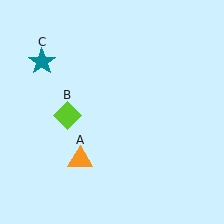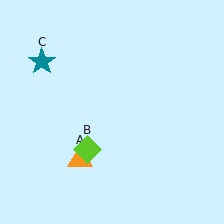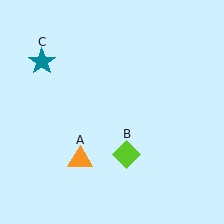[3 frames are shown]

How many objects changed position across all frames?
1 object changed position: lime diamond (object B).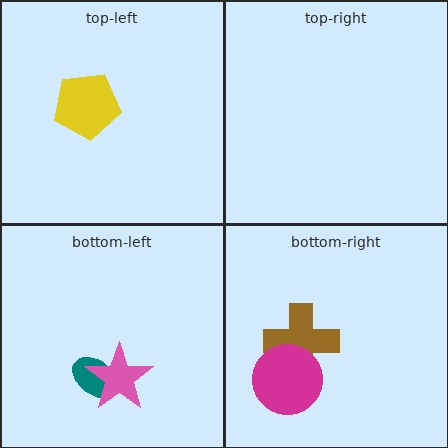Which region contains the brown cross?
The bottom-right region.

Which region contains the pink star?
The bottom-left region.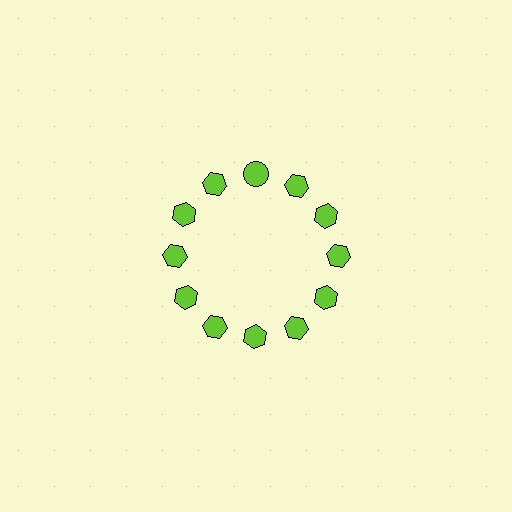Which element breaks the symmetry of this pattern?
The lime circle at roughly the 12 o'clock position breaks the symmetry. All other shapes are lime hexagons.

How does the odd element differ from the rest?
It has a different shape: circle instead of hexagon.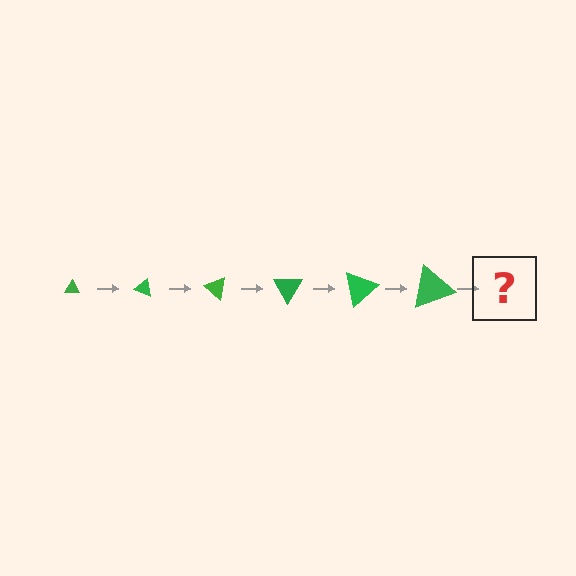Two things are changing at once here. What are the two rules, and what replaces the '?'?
The two rules are that the triangle grows larger each step and it rotates 20 degrees each step. The '?' should be a triangle, larger than the previous one and rotated 120 degrees from the start.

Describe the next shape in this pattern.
It should be a triangle, larger than the previous one and rotated 120 degrees from the start.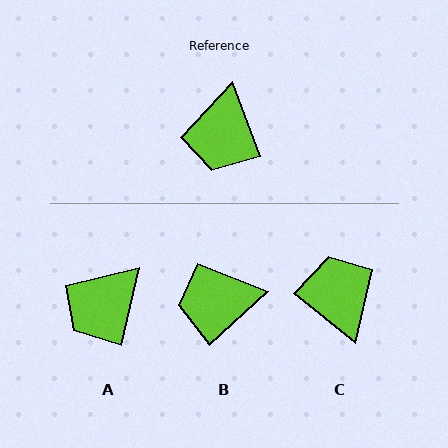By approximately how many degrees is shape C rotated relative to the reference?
Approximately 149 degrees clockwise.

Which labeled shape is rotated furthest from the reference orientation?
C, about 149 degrees away.